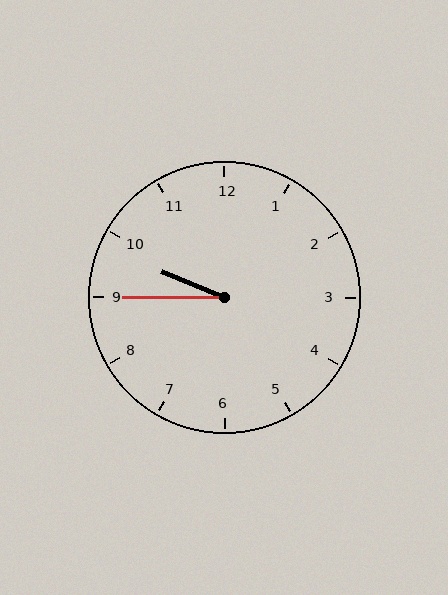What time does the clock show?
9:45.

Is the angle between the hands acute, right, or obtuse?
It is acute.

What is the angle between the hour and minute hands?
Approximately 22 degrees.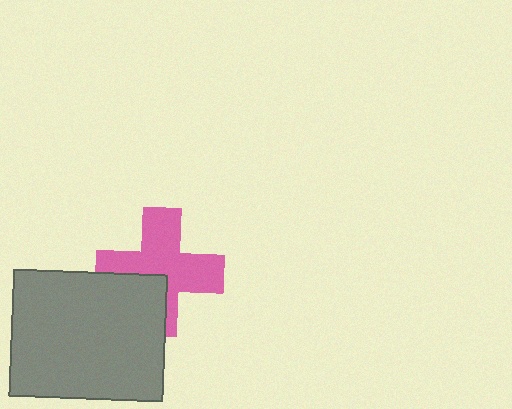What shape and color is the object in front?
The object in front is a gray rectangle.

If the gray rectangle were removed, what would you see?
You would see the complete pink cross.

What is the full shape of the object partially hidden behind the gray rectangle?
The partially hidden object is a pink cross.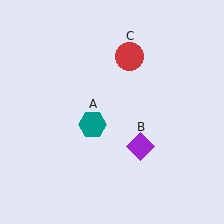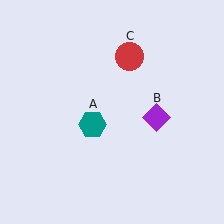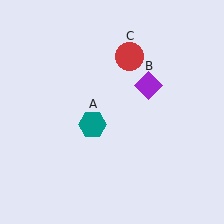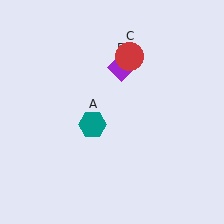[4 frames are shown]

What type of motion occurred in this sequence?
The purple diamond (object B) rotated counterclockwise around the center of the scene.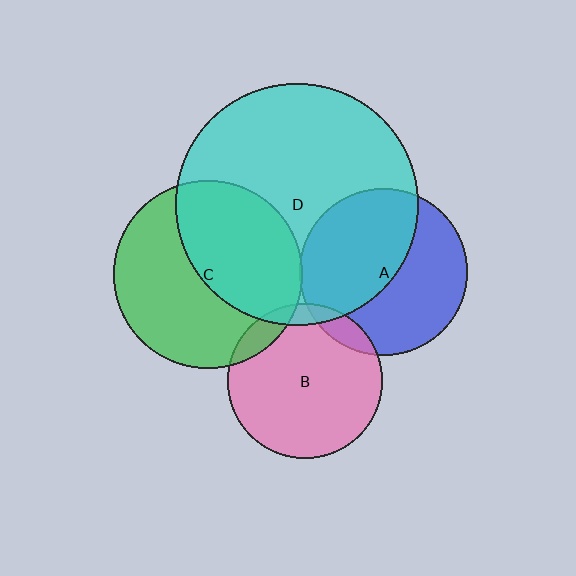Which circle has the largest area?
Circle D (cyan).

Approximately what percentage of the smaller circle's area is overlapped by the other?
Approximately 10%.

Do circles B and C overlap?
Yes.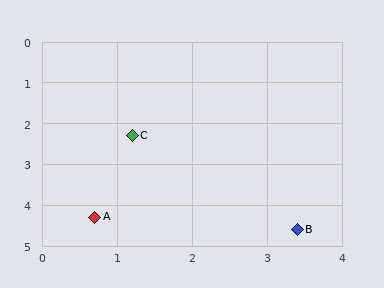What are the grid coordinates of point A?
Point A is at approximately (0.7, 4.3).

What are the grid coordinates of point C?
Point C is at approximately (1.2, 2.3).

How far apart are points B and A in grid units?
Points B and A are about 2.7 grid units apart.